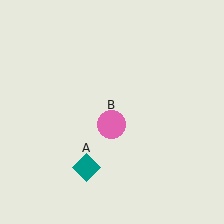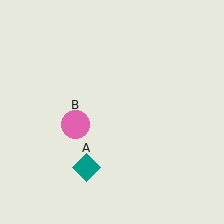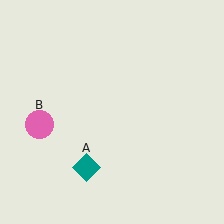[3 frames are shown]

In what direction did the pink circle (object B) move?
The pink circle (object B) moved left.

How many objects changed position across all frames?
1 object changed position: pink circle (object B).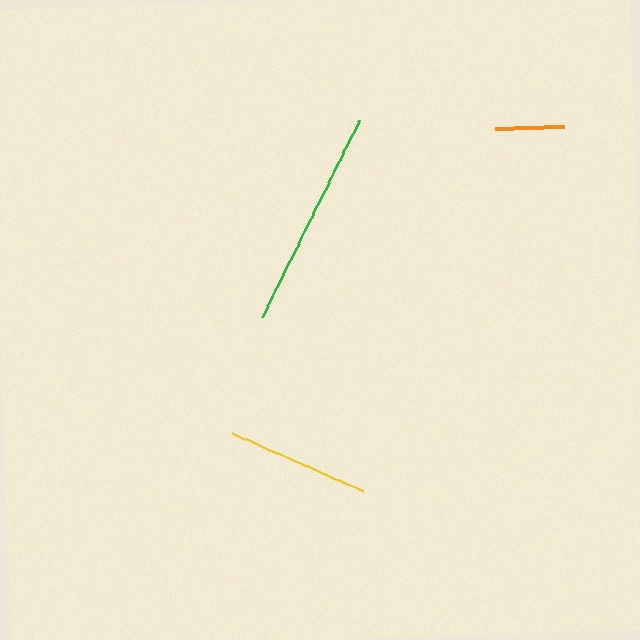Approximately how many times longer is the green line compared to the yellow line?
The green line is approximately 1.5 times the length of the yellow line.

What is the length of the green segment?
The green segment is approximately 219 pixels long.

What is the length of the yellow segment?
The yellow segment is approximately 143 pixels long.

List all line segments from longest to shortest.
From longest to shortest: green, yellow, orange.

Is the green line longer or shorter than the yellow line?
The green line is longer than the yellow line.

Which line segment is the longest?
The green line is the longest at approximately 219 pixels.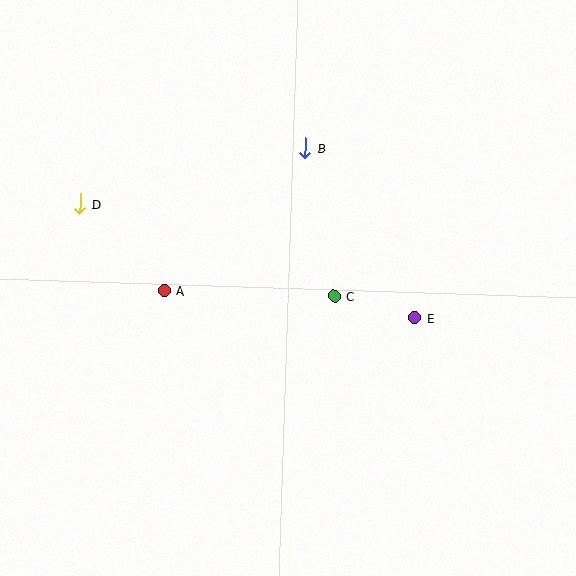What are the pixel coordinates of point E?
Point E is at (415, 318).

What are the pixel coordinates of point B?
Point B is at (305, 148).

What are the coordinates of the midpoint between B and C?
The midpoint between B and C is at (320, 222).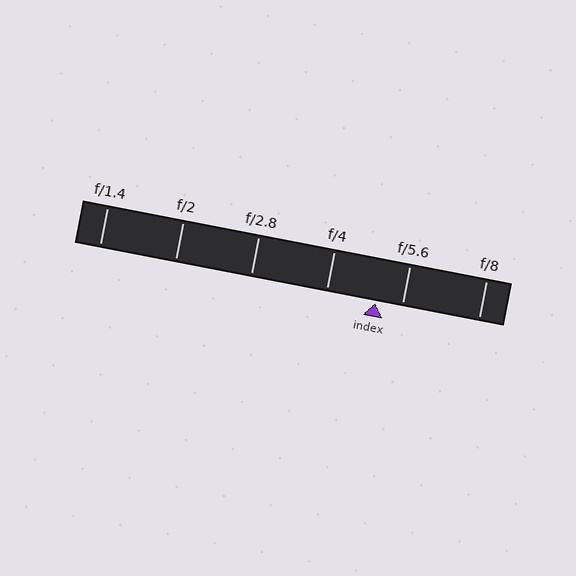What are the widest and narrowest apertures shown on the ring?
The widest aperture shown is f/1.4 and the narrowest is f/8.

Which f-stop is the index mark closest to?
The index mark is closest to f/5.6.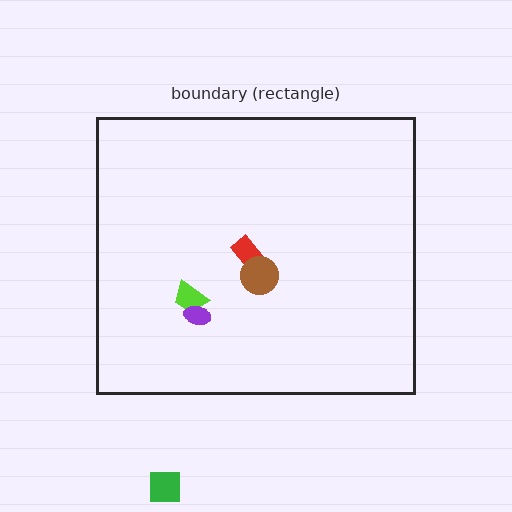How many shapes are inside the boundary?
4 inside, 1 outside.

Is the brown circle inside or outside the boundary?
Inside.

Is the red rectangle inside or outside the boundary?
Inside.